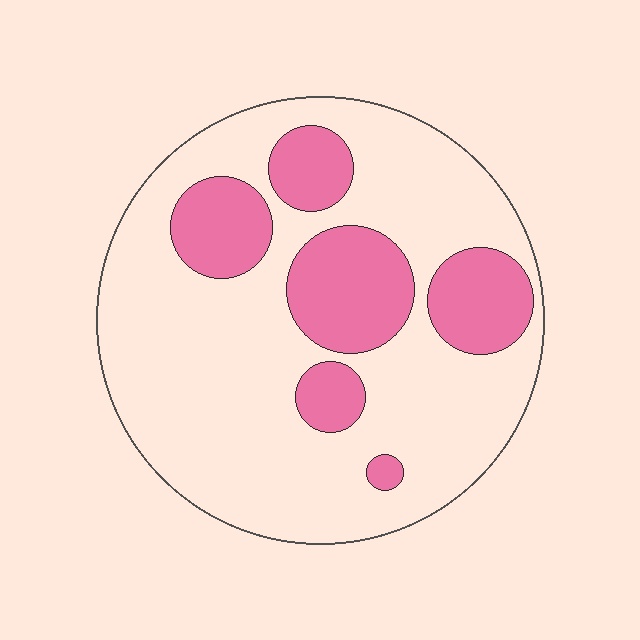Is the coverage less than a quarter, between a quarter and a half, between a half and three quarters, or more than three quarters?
Between a quarter and a half.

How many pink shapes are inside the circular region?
6.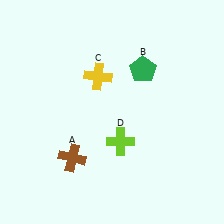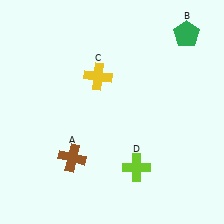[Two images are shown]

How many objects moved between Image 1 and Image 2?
2 objects moved between the two images.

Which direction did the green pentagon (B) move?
The green pentagon (B) moved right.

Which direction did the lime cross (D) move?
The lime cross (D) moved down.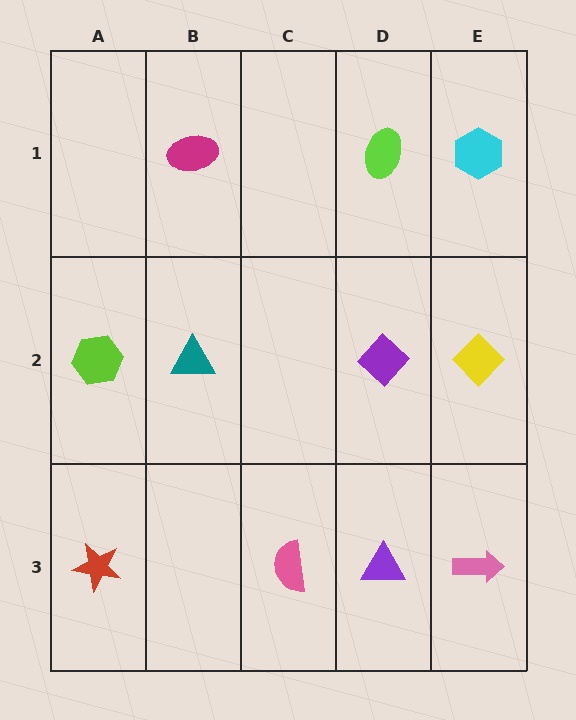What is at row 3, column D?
A purple triangle.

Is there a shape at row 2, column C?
No, that cell is empty.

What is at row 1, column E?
A cyan hexagon.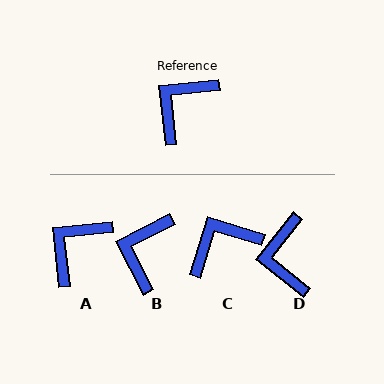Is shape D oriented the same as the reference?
No, it is off by about 45 degrees.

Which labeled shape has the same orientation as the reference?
A.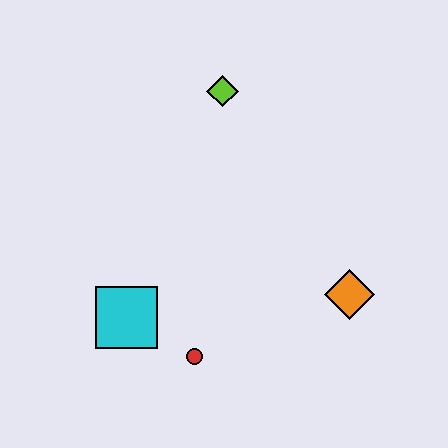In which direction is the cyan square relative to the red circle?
The cyan square is to the left of the red circle.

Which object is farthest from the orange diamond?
The lime diamond is farthest from the orange diamond.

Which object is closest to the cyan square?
The red circle is closest to the cyan square.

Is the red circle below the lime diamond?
Yes